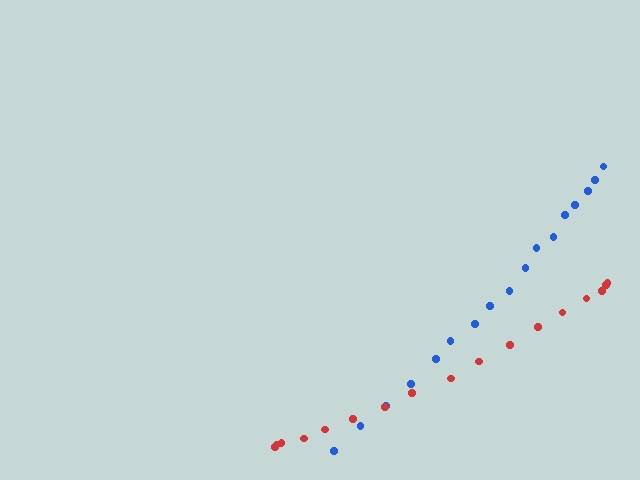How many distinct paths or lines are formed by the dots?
There are 2 distinct paths.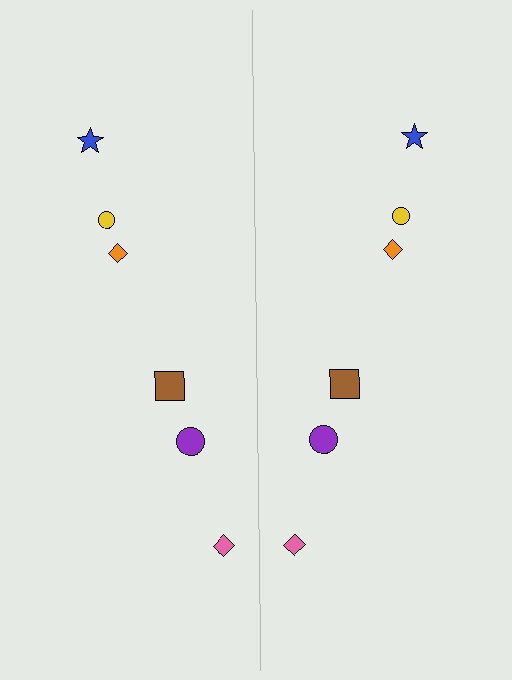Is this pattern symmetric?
Yes, this pattern has bilateral (reflection) symmetry.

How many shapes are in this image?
There are 12 shapes in this image.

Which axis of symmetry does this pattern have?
The pattern has a vertical axis of symmetry running through the center of the image.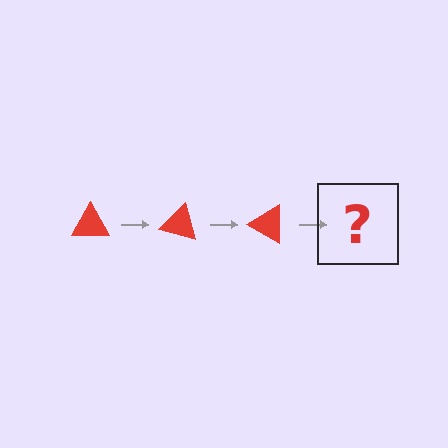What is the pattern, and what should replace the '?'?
The pattern is that the triangle rotates 15 degrees each step. The '?' should be a red triangle rotated 45 degrees.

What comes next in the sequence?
The next element should be a red triangle rotated 45 degrees.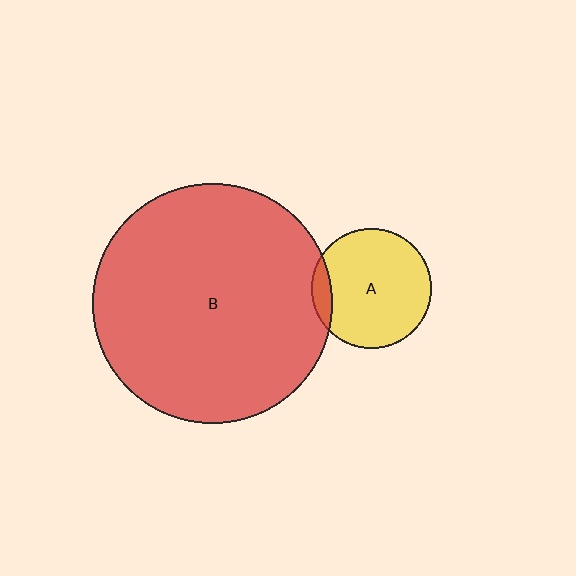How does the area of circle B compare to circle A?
Approximately 4.0 times.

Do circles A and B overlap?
Yes.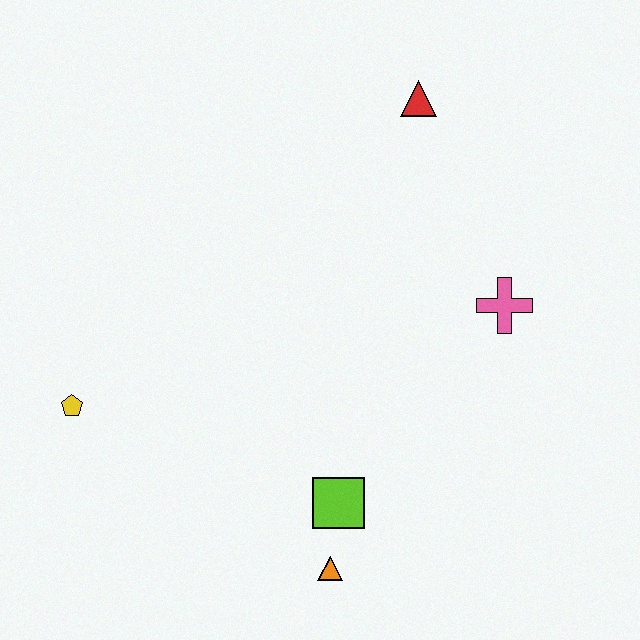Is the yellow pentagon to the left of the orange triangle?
Yes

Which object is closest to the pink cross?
The red triangle is closest to the pink cross.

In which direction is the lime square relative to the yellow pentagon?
The lime square is to the right of the yellow pentagon.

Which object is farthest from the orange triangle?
The red triangle is farthest from the orange triangle.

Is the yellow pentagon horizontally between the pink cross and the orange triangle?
No